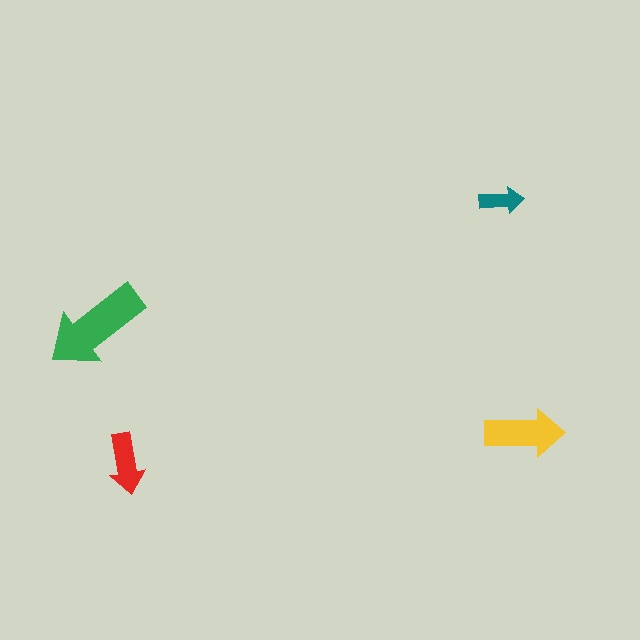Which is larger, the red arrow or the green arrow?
The green one.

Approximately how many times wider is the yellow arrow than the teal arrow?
About 2 times wider.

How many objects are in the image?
There are 4 objects in the image.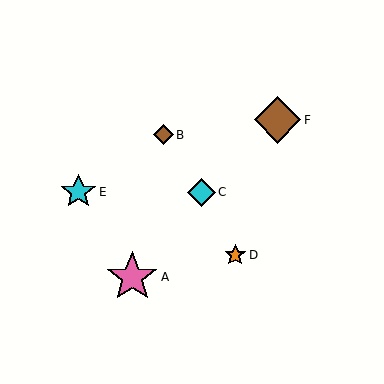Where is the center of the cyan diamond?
The center of the cyan diamond is at (202, 192).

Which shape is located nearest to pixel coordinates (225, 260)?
The orange star (labeled D) at (235, 255) is nearest to that location.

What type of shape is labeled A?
Shape A is a pink star.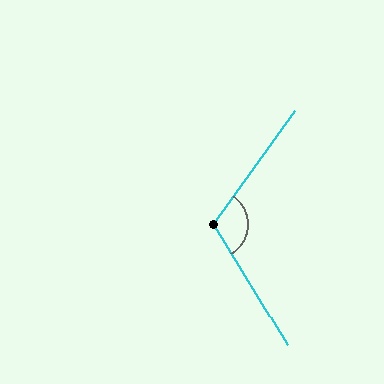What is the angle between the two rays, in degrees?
Approximately 113 degrees.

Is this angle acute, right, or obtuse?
It is obtuse.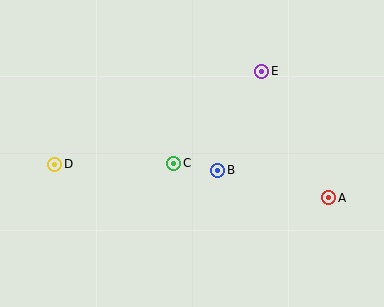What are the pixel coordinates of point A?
Point A is at (329, 198).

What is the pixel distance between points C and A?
The distance between C and A is 159 pixels.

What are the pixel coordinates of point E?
Point E is at (262, 71).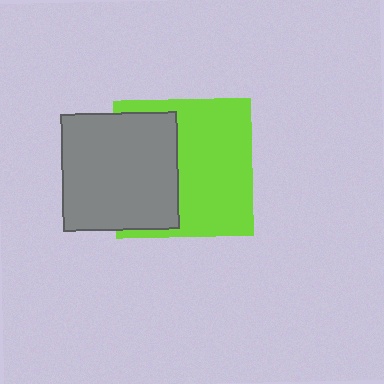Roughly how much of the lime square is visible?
About half of it is visible (roughly 60%).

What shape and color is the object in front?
The object in front is a gray square.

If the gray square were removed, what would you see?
You would see the complete lime square.